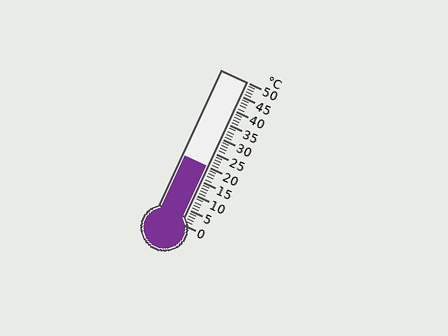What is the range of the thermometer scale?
The thermometer scale ranges from 0°C to 50°C.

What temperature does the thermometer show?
The thermometer shows approximately 20°C.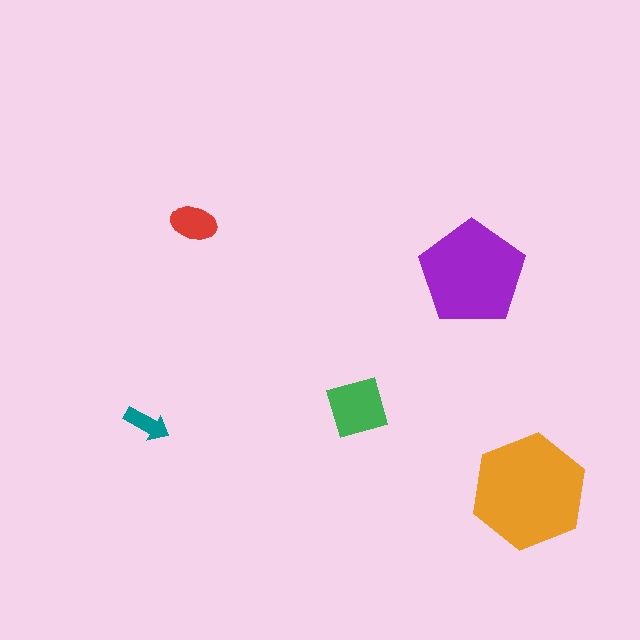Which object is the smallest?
The teal arrow.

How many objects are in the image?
There are 5 objects in the image.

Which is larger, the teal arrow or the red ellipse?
The red ellipse.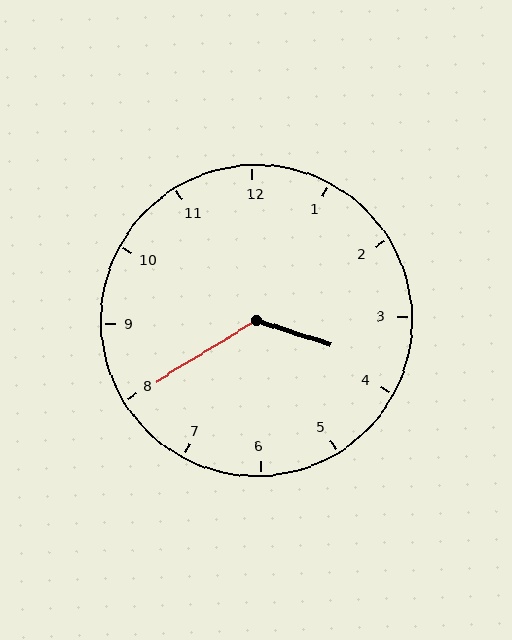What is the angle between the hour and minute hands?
Approximately 130 degrees.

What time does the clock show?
3:40.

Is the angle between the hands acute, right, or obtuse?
It is obtuse.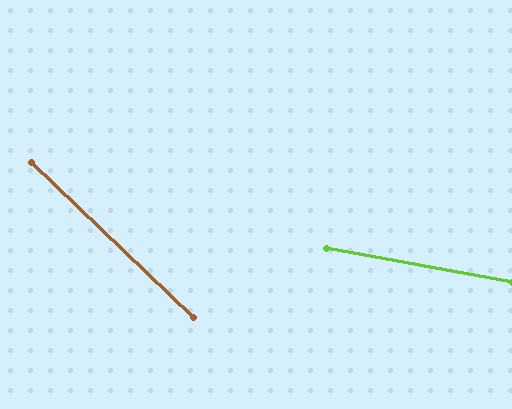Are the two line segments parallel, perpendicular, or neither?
Neither parallel nor perpendicular — they differ by about 34°.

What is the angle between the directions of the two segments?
Approximately 34 degrees.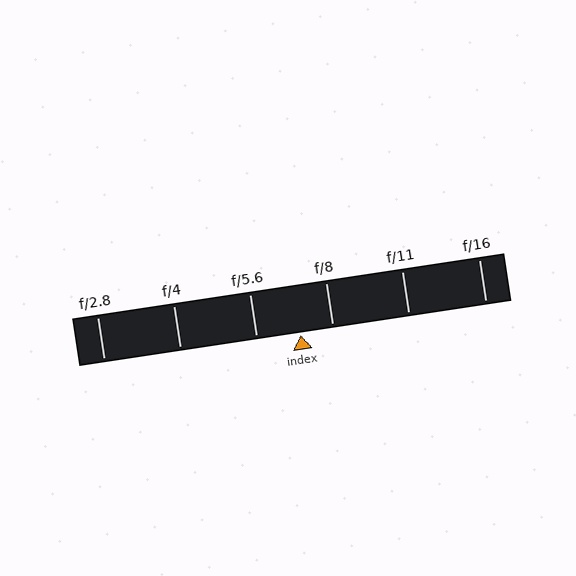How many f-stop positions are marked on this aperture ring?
There are 6 f-stop positions marked.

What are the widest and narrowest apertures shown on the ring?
The widest aperture shown is f/2.8 and the narrowest is f/16.